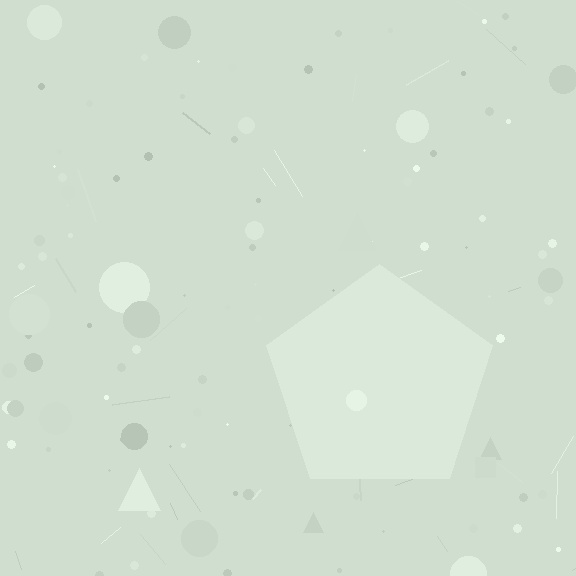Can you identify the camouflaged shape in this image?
The camouflaged shape is a pentagon.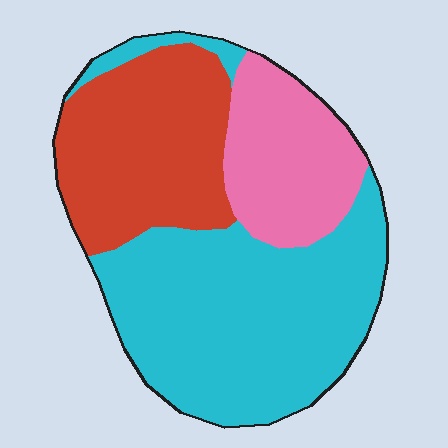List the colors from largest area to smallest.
From largest to smallest: cyan, red, pink.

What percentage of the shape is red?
Red takes up about one third (1/3) of the shape.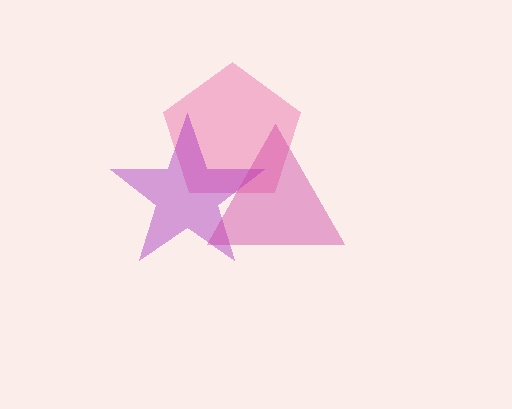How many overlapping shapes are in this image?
There are 3 overlapping shapes in the image.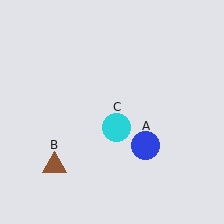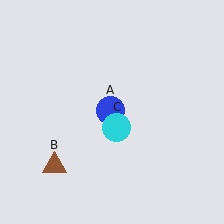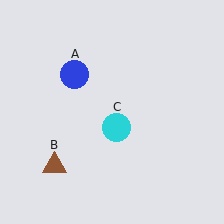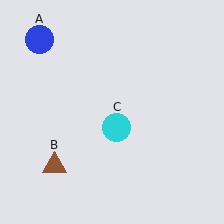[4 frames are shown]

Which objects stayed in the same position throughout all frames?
Brown triangle (object B) and cyan circle (object C) remained stationary.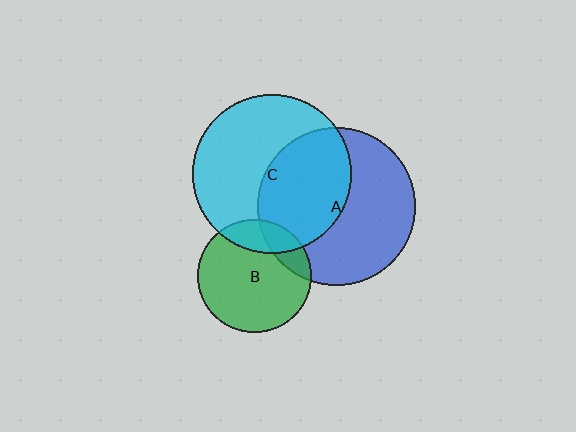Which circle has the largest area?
Circle C (cyan).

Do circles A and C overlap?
Yes.